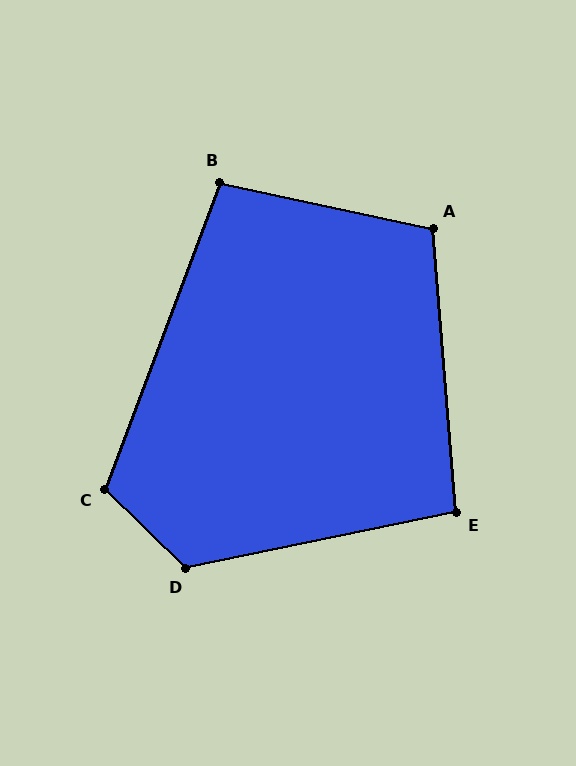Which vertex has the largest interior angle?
D, at approximately 124 degrees.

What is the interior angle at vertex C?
Approximately 114 degrees (obtuse).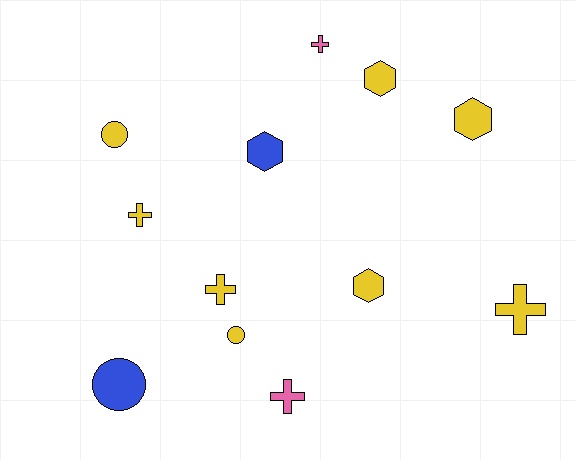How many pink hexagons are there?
There are no pink hexagons.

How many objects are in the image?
There are 12 objects.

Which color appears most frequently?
Yellow, with 8 objects.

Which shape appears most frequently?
Cross, with 5 objects.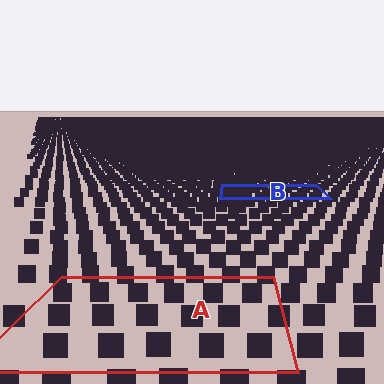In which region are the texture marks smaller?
The texture marks are smaller in region B, because it is farther away.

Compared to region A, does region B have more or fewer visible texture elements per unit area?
Region B has more texture elements per unit area — they are packed more densely because it is farther away.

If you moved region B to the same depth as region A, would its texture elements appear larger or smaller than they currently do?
They would appear larger. At a closer depth, the same texture elements are projected at a bigger on-screen size.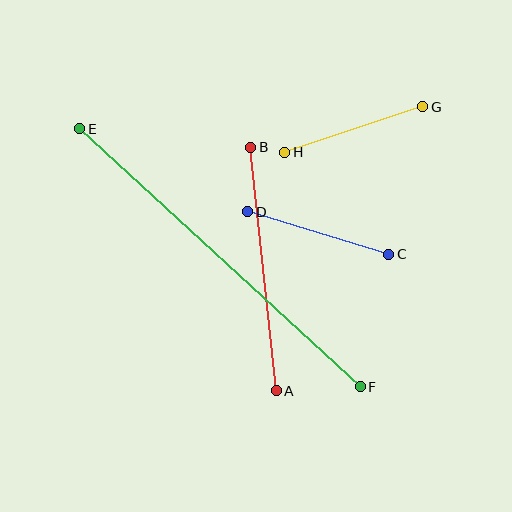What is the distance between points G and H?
The distance is approximately 145 pixels.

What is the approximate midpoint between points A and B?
The midpoint is at approximately (264, 269) pixels.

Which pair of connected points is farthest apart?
Points E and F are farthest apart.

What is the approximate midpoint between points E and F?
The midpoint is at approximately (220, 258) pixels.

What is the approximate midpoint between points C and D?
The midpoint is at approximately (318, 233) pixels.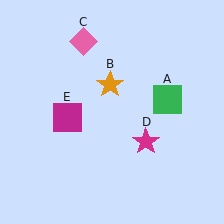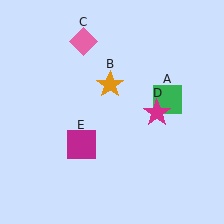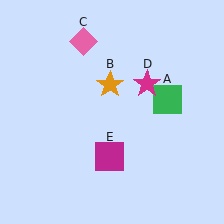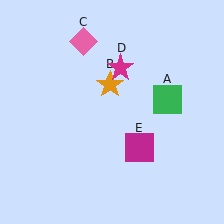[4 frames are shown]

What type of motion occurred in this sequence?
The magenta star (object D), magenta square (object E) rotated counterclockwise around the center of the scene.